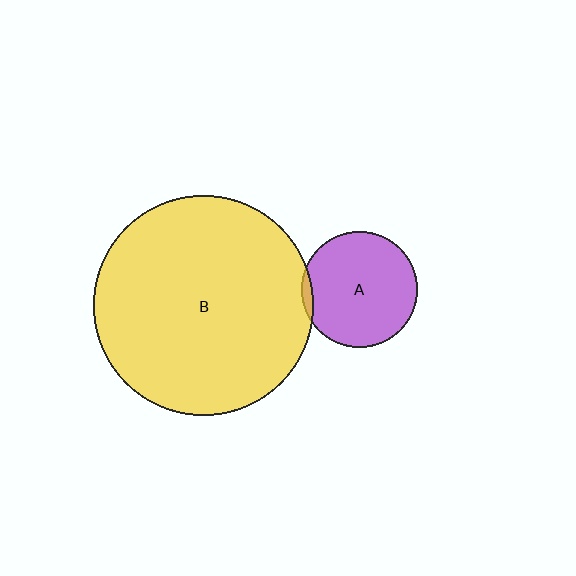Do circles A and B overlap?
Yes.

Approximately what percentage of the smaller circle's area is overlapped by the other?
Approximately 5%.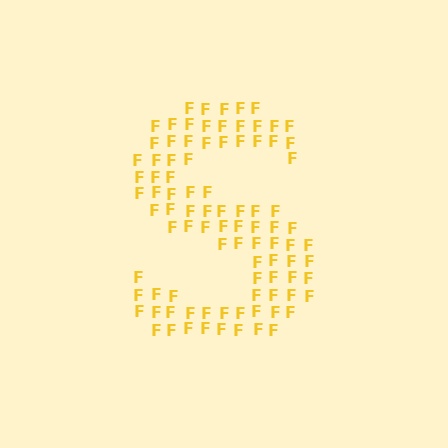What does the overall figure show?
The overall figure shows the letter S.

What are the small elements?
The small elements are letter F's.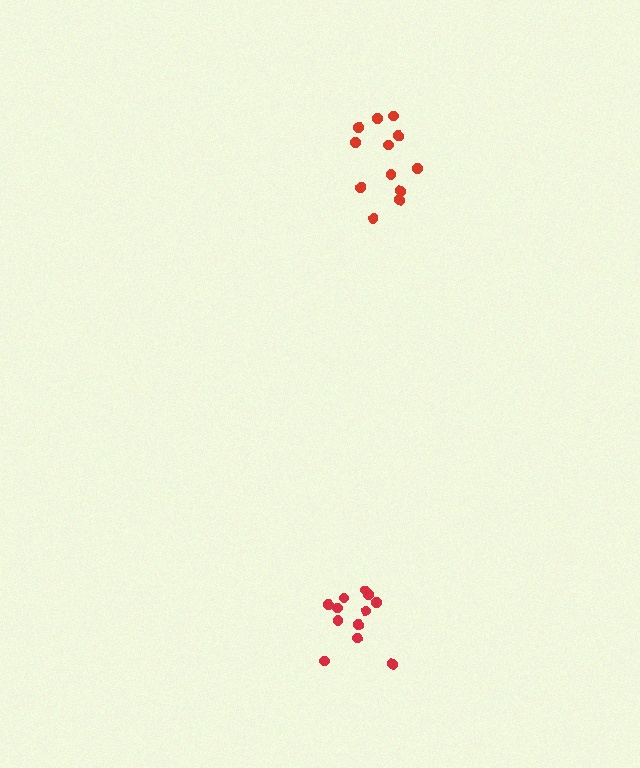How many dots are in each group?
Group 1: 12 dots, Group 2: 12 dots (24 total).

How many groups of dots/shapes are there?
There are 2 groups.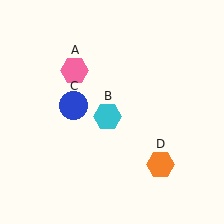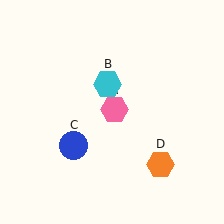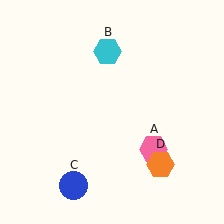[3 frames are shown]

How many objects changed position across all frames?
3 objects changed position: pink hexagon (object A), cyan hexagon (object B), blue circle (object C).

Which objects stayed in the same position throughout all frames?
Orange hexagon (object D) remained stationary.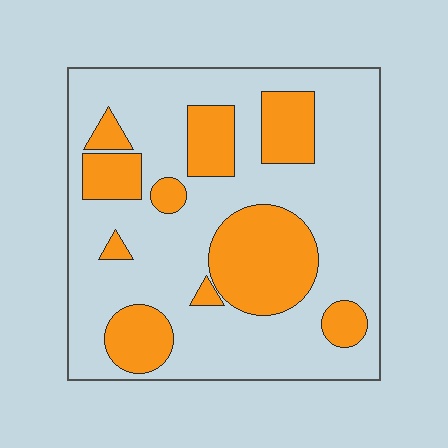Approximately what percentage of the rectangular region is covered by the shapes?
Approximately 30%.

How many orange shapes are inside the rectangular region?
10.